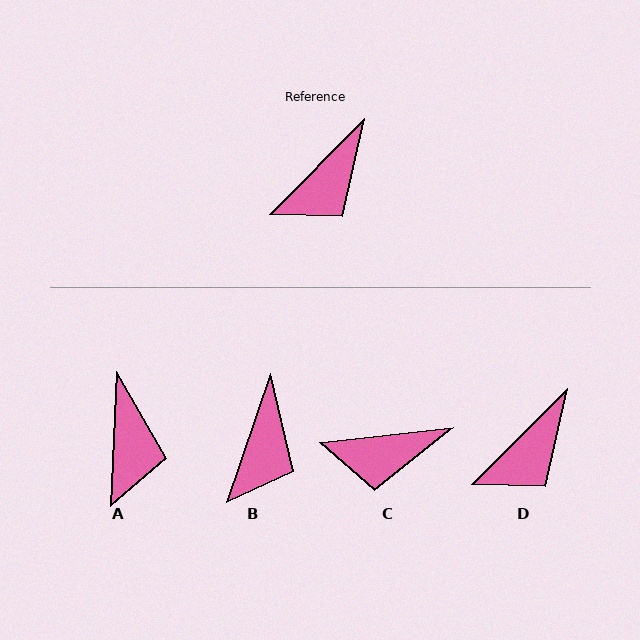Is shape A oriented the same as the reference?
No, it is off by about 42 degrees.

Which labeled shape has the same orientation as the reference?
D.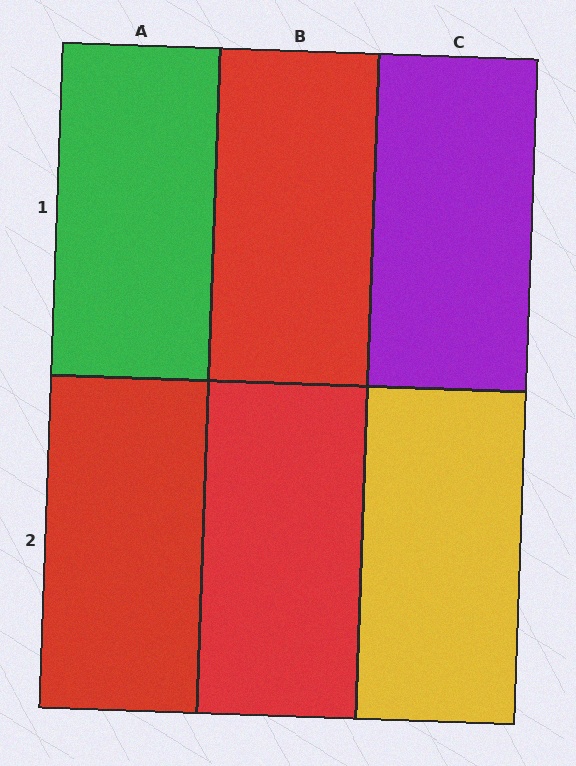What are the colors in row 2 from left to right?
Red, red, yellow.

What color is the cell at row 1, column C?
Purple.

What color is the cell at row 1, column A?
Green.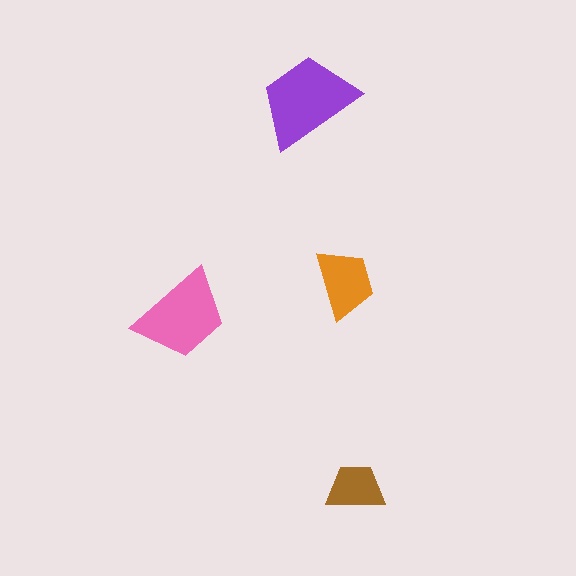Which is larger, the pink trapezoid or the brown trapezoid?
The pink one.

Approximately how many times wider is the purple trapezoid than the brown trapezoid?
About 1.5 times wider.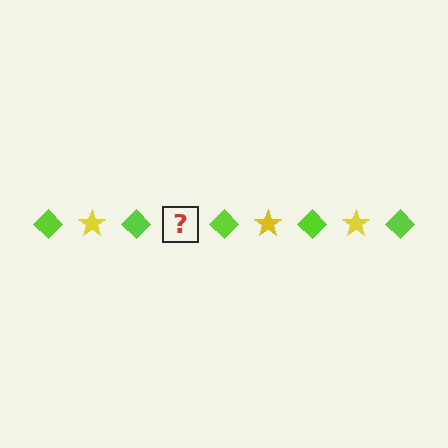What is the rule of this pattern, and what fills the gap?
The rule is that the pattern alternates between lime diamond and yellow star. The gap should be filled with a yellow star.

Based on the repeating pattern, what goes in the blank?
The blank should be a yellow star.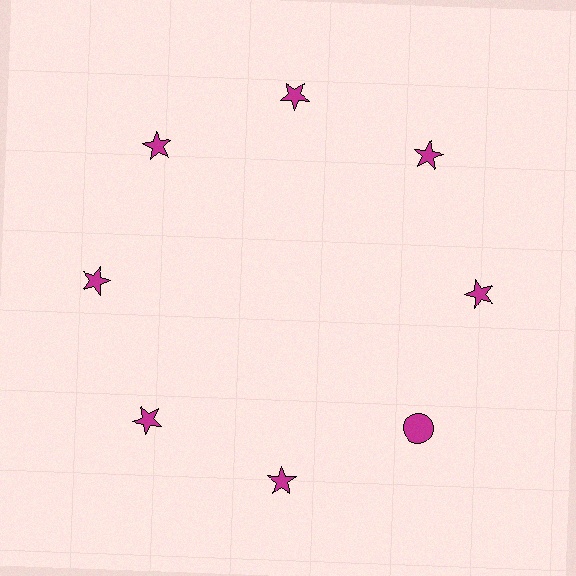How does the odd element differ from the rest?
It has a different shape: circle instead of star.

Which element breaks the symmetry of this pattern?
The magenta circle at roughly the 4 o'clock position breaks the symmetry. All other shapes are magenta stars.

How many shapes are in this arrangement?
There are 8 shapes arranged in a ring pattern.